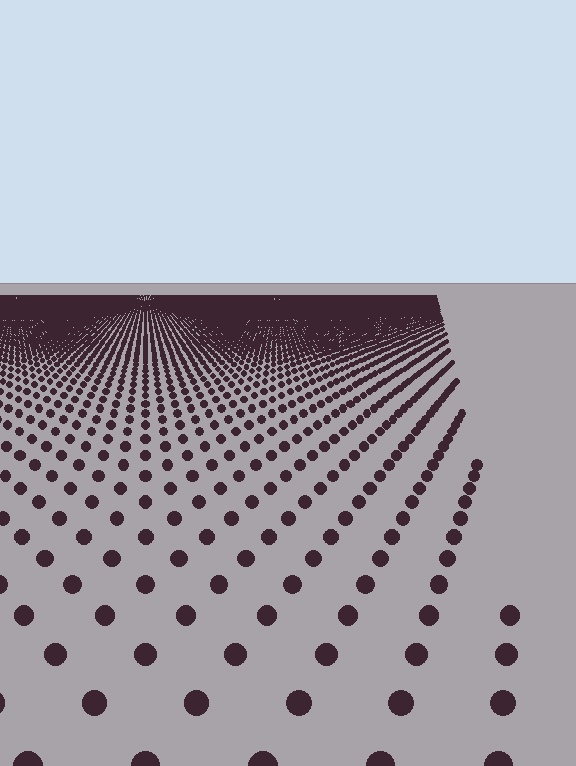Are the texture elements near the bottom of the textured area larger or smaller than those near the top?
Larger. Near the bottom, elements are closer to the viewer and appear at a bigger on-screen size.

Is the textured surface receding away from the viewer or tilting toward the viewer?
The surface is receding away from the viewer. Texture elements get smaller and denser toward the top.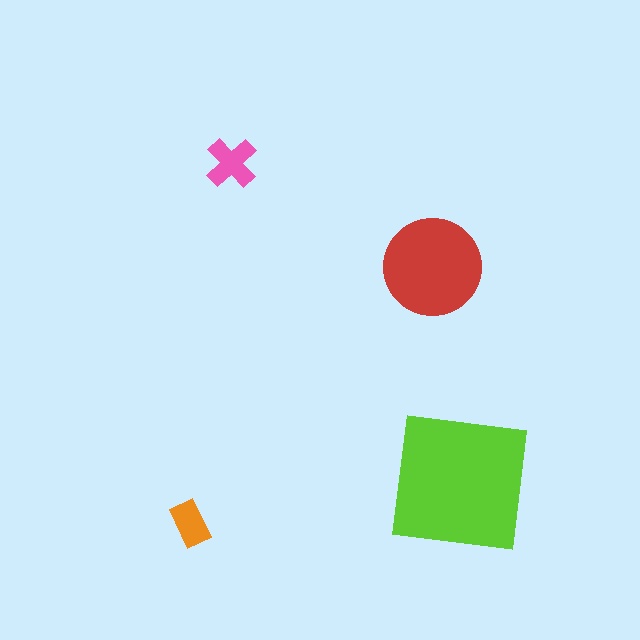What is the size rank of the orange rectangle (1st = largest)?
4th.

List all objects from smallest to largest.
The orange rectangle, the pink cross, the red circle, the lime square.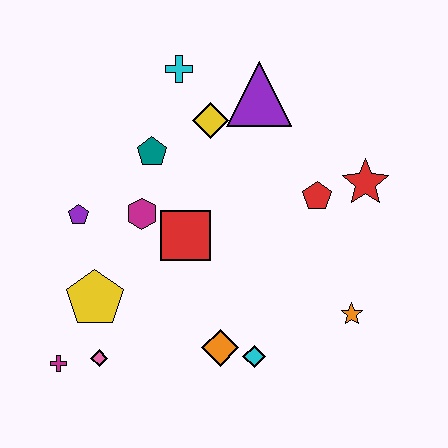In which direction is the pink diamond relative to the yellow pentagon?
The pink diamond is below the yellow pentagon.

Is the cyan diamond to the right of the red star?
No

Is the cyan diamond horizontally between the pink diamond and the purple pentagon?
No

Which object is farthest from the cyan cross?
The magenta cross is farthest from the cyan cross.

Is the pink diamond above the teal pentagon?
No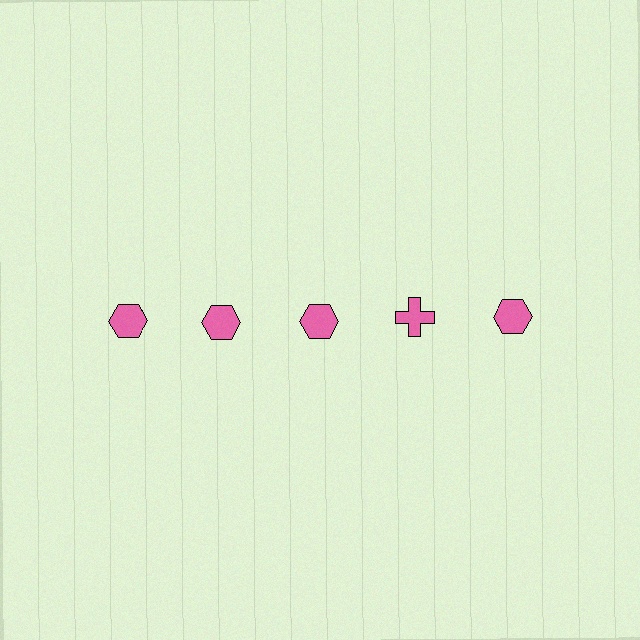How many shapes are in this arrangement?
There are 5 shapes arranged in a grid pattern.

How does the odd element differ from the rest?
It has a different shape: cross instead of hexagon.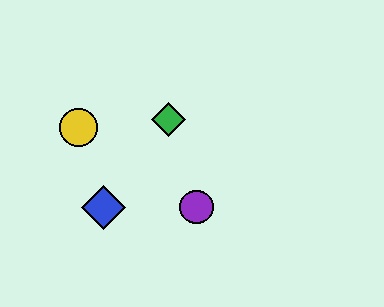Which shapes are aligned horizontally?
The red diamond, the blue diamond, the purple circle are aligned horizontally.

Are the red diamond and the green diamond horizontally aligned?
No, the red diamond is at y≈207 and the green diamond is at y≈119.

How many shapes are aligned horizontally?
3 shapes (the red diamond, the blue diamond, the purple circle) are aligned horizontally.